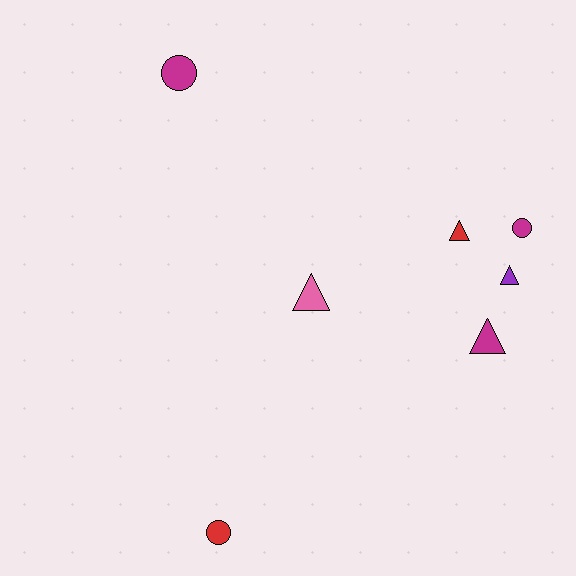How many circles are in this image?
There are 3 circles.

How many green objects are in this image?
There are no green objects.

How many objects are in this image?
There are 7 objects.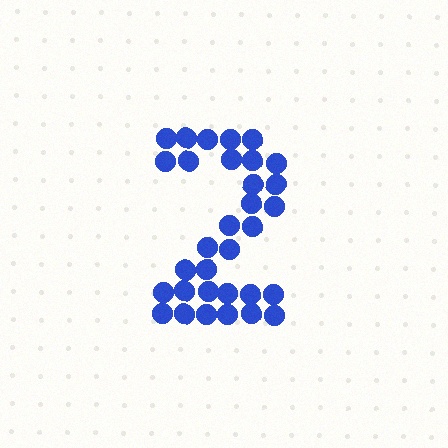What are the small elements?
The small elements are circles.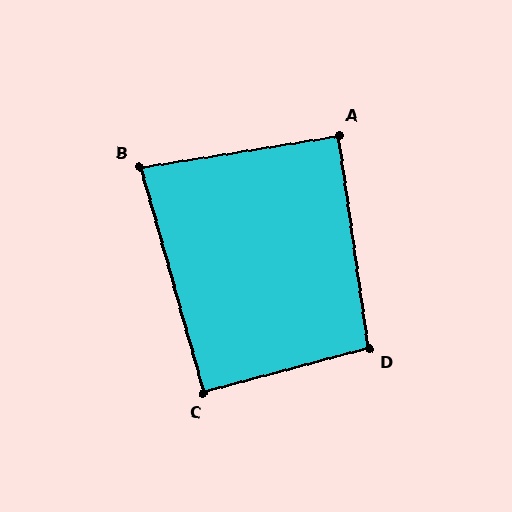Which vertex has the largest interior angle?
D, at approximately 97 degrees.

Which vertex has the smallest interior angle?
B, at approximately 83 degrees.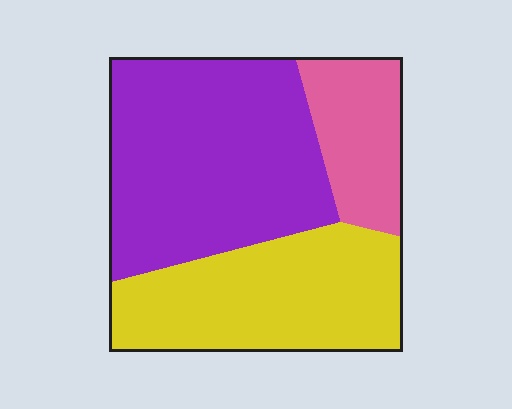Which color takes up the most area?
Purple, at roughly 50%.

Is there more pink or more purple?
Purple.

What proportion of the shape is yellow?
Yellow takes up about three eighths (3/8) of the shape.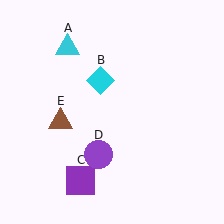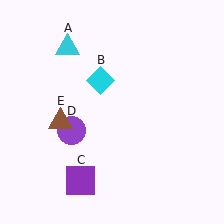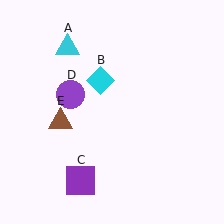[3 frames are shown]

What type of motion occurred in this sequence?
The purple circle (object D) rotated clockwise around the center of the scene.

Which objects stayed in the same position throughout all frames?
Cyan triangle (object A) and cyan diamond (object B) and purple square (object C) and brown triangle (object E) remained stationary.